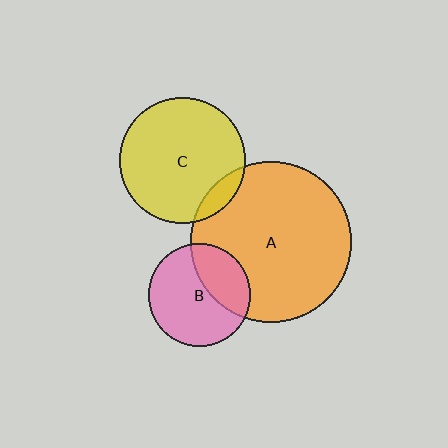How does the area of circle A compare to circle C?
Approximately 1.6 times.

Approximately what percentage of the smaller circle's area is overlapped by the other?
Approximately 10%.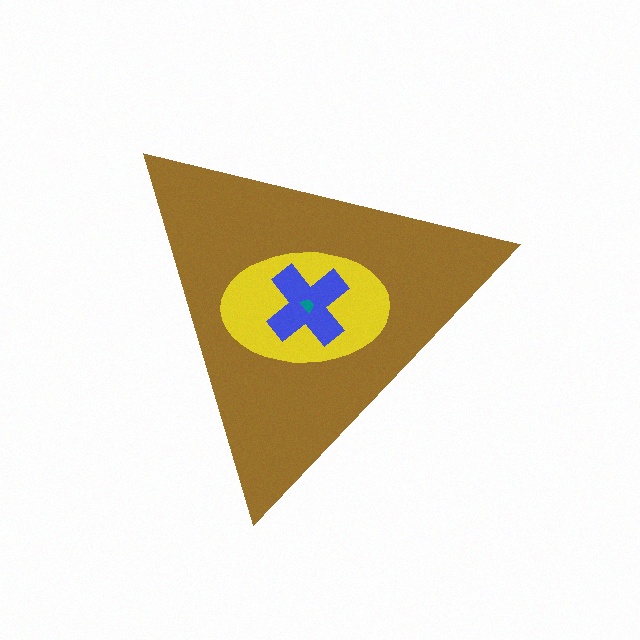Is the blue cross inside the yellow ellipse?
Yes.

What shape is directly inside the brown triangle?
The yellow ellipse.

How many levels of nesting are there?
4.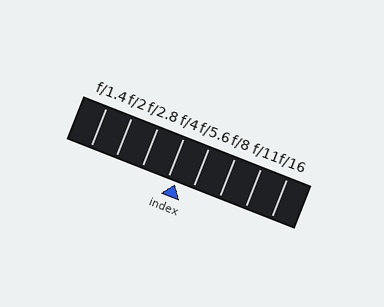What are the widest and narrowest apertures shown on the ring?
The widest aperture shown is f/1.4 and the narrowest is f/16.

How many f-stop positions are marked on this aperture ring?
There are 8 f-stop positions marked.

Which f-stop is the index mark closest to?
The index mark is closest to f/4.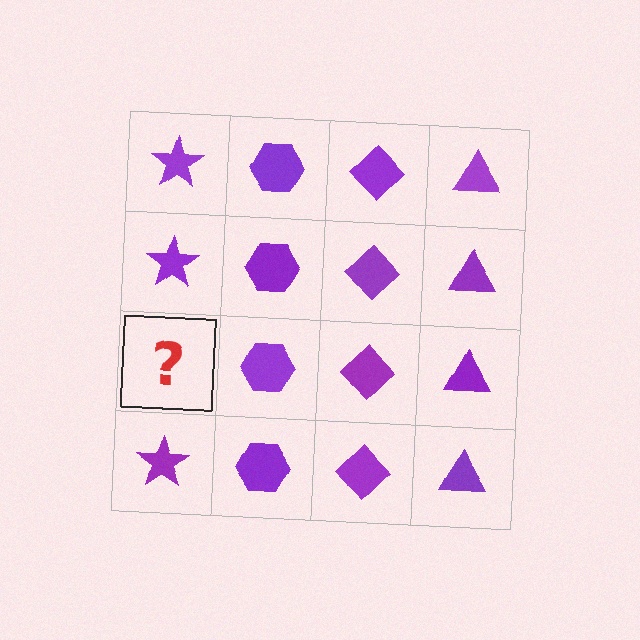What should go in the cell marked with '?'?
The missing cell should contain a purple star.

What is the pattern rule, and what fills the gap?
The rule is that each column has a consistent shape. The gap should be filled with a purple star.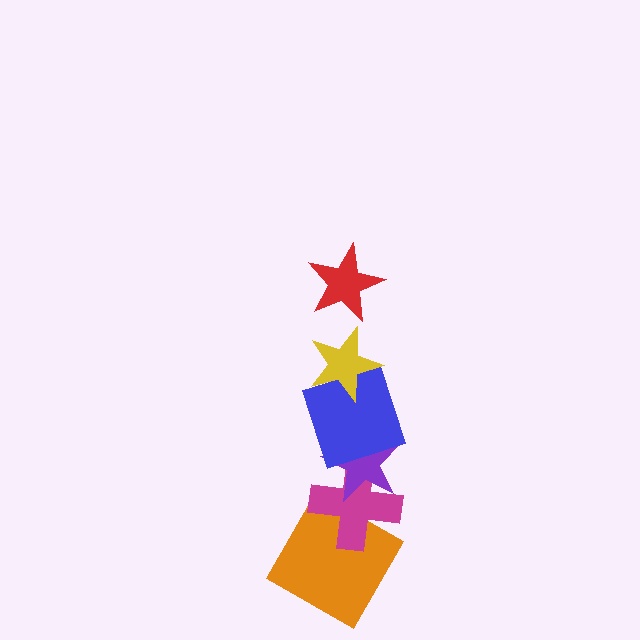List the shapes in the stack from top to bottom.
From top to bottom: the red star, the yellow star, the blue square, the purple star, the magenta cross, the orange diamond.